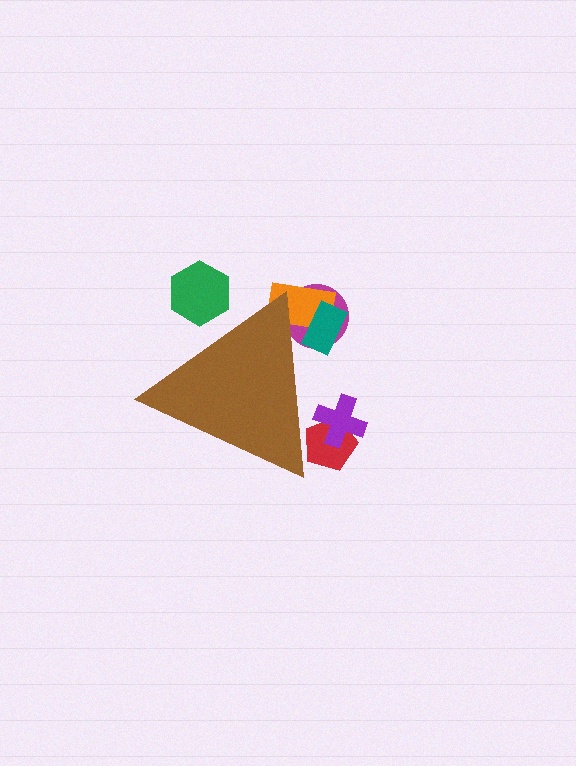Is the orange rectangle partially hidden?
Yes, the orange rectangle is partially hidden behind the brown triangle.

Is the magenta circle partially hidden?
Yes, the magenta circle is partially hidden behind the brown triangle.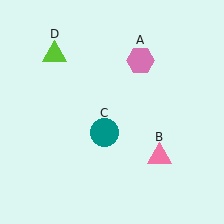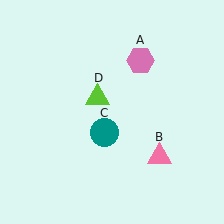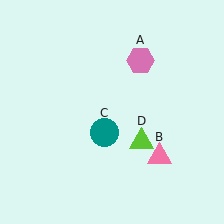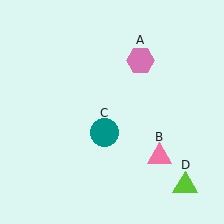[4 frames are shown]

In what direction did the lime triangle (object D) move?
The lime triangle (object D) moved down and to the right.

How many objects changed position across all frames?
1 object changed position: lime triangle (object D).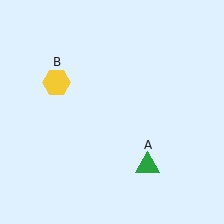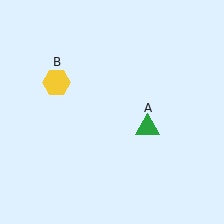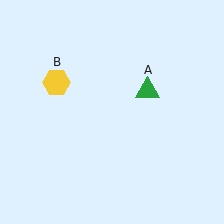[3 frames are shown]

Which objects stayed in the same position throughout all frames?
Yellow hexagon (object B) remained stationary.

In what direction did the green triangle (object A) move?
The green triangle (object A) moved up.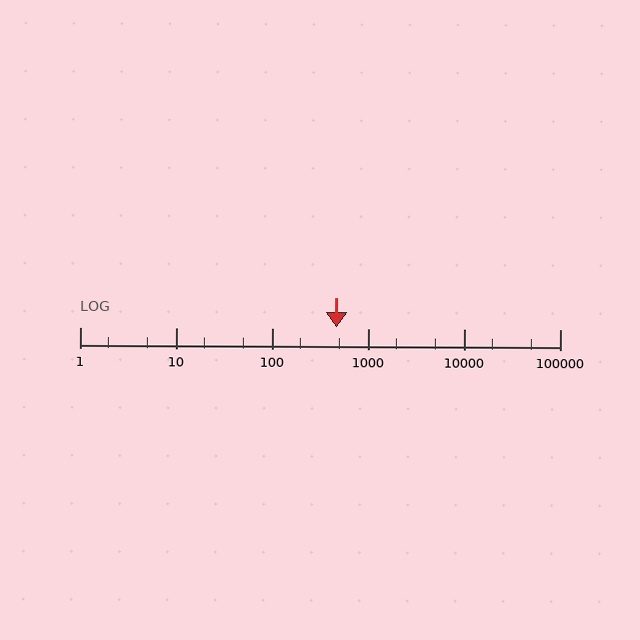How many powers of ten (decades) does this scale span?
The scale spans 5 decades, from 1 to 100000.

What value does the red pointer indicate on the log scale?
The pointer indicates approximately 470.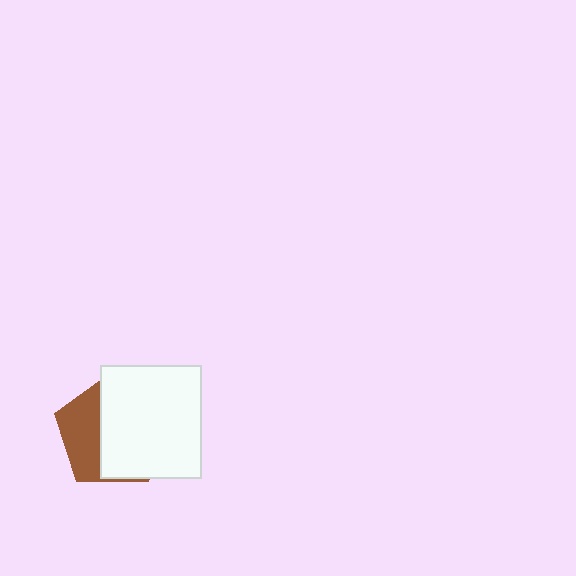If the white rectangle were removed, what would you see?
You would see the complete brown pentagon.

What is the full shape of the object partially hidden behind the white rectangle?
The partially hidden object is a brown pentagon.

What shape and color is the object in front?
The object in front is a white rectangle.